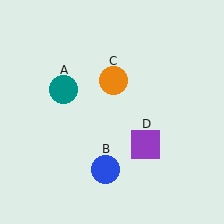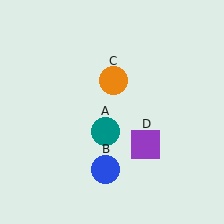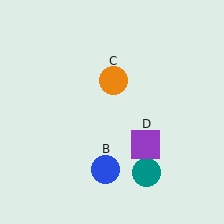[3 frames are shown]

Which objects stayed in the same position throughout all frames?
Blue circle (object B) and orange circle (object C) and purple square (object D) remained stationary.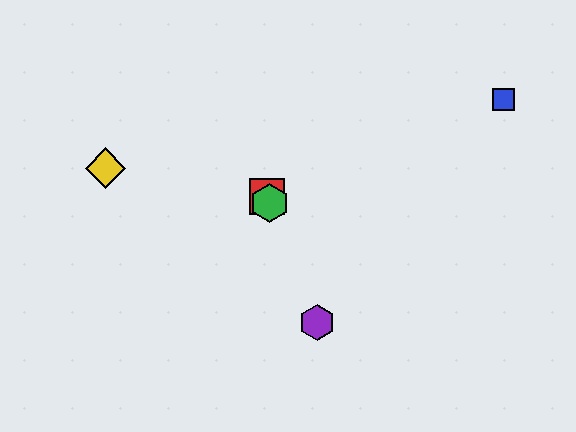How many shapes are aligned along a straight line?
3 shapes (the red square, the green hexagon, the purple hexagon) are aligned along a straight line.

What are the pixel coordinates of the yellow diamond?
The yellow diamond is at (106, 168).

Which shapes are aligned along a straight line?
The red square, the green hexagon, the purple hexagon are aligned along a straight line.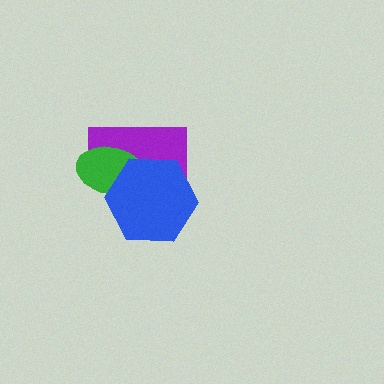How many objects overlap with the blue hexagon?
2 objects overlap with the blue hexagon.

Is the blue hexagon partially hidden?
No, no other shape covers it.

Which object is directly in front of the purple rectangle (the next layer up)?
The green ellipse is directly in front of the purple rectangle.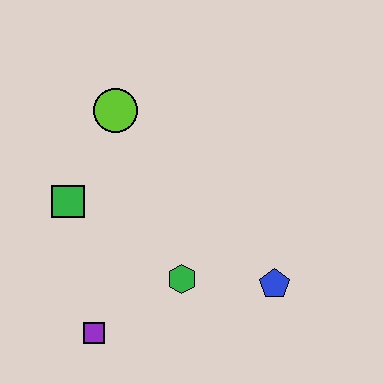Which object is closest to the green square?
The lime circle is closest to the green square.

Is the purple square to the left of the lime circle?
Yes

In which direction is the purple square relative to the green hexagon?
The purple square is to the left of the green hexagon.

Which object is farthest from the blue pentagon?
The lime circle is farthest from the blue pentagon.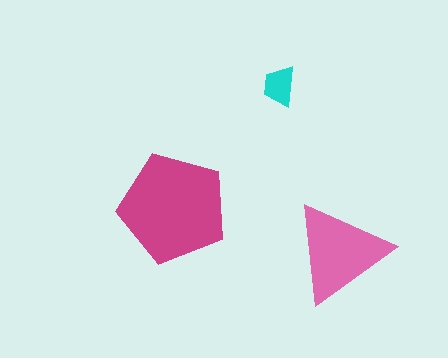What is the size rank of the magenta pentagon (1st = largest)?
1st.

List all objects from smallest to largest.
The cyan trapezoid, the pink triangle, the magenta pentagon.